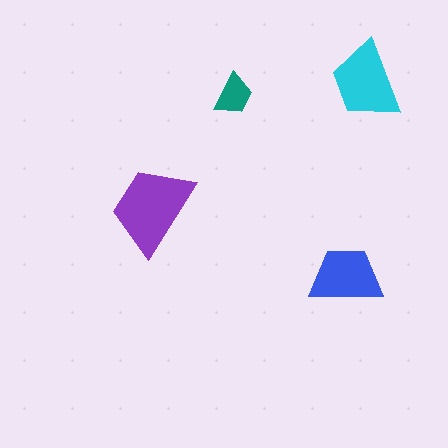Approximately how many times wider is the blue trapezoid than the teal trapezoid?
About 1.5 times wider.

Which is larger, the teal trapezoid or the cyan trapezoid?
The cyan one.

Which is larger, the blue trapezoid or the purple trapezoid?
The purple one.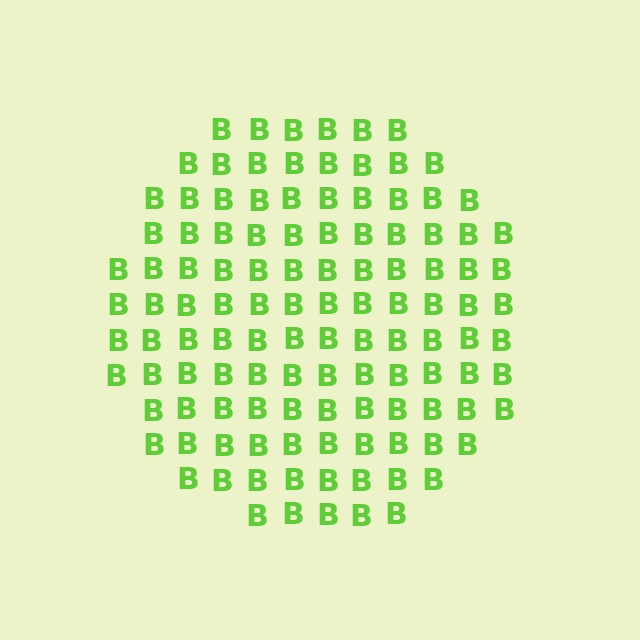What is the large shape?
The large shape is a circle.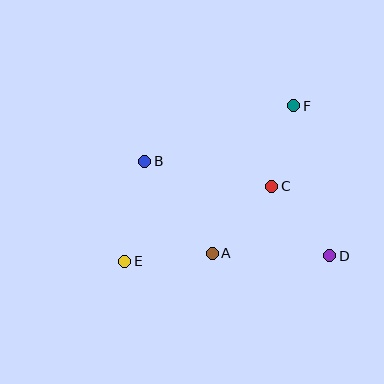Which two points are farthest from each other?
Points E and F are farthest from each other.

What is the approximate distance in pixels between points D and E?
The distance between D and E is approximately 205 pixels.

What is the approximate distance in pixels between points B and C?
The distance between B and C is approximately 129 pixels.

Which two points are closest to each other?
Points C and F are closest to each other.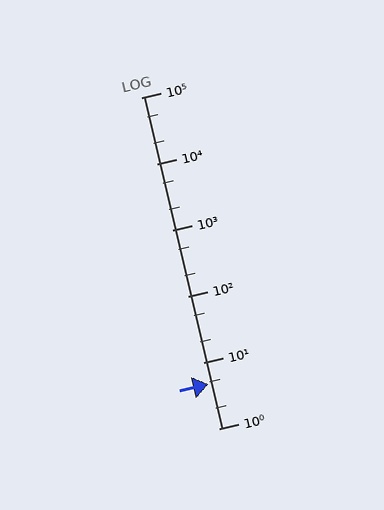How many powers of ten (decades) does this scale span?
The scale spans 5 decades, from 1 to 100000.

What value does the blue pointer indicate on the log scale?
The pointer indicates approximately 4.7.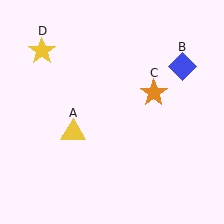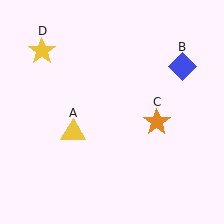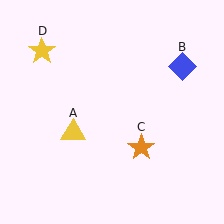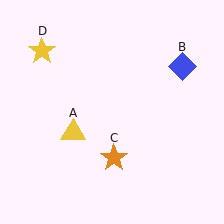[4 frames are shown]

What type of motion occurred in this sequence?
The orange star (object C) rotated clockwise around the center of the scene.